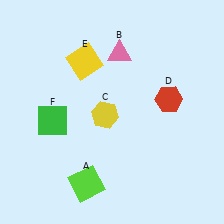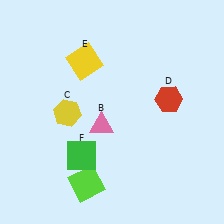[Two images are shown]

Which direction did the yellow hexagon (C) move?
The yellow hexagon (C) moved left.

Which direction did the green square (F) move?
The green square (F) moved down.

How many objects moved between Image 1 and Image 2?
3 objects moved between the two images.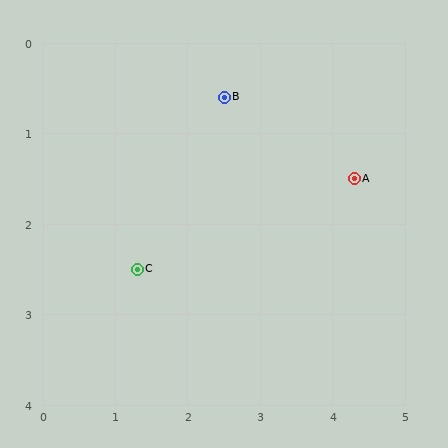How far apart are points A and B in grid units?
Points A and B are about 2.0 grid units apart.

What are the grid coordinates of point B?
Point B is at approximately (2.5, 0.6).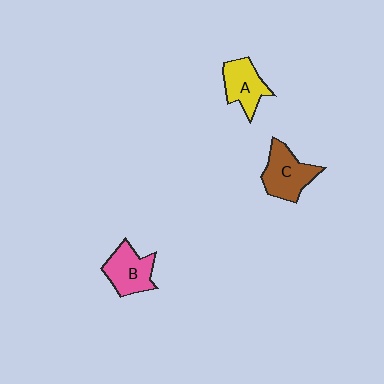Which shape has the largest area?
Shape C (brown).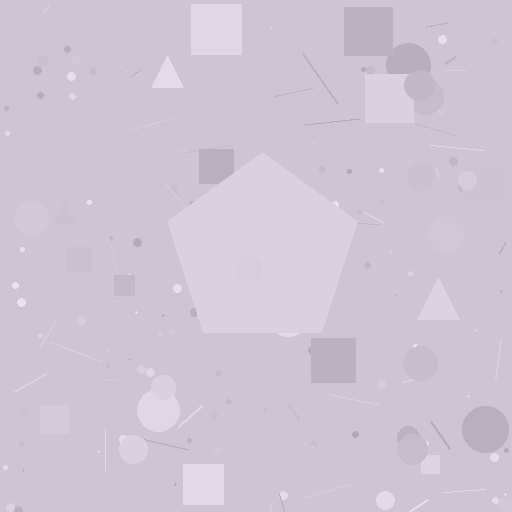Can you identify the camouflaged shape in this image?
The camouflaged shape is a pentagon.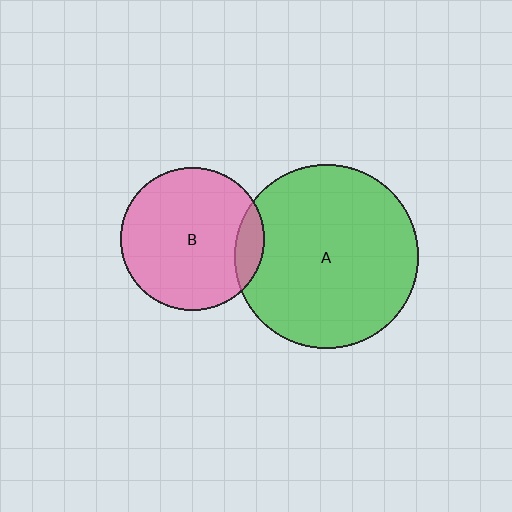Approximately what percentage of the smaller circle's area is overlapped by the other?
Approximately 10%.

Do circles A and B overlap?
Yes.